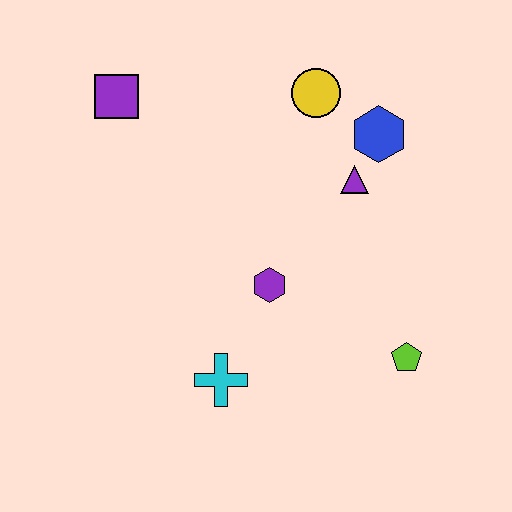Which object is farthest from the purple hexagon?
The purple square is farthest from the purple hexagon.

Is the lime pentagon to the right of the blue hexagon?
Yes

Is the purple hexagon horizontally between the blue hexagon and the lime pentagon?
No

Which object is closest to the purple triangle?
The blue hexagon is closest to the purple triangle.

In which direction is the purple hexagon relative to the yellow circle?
The purple hexagon is below the yellow circle.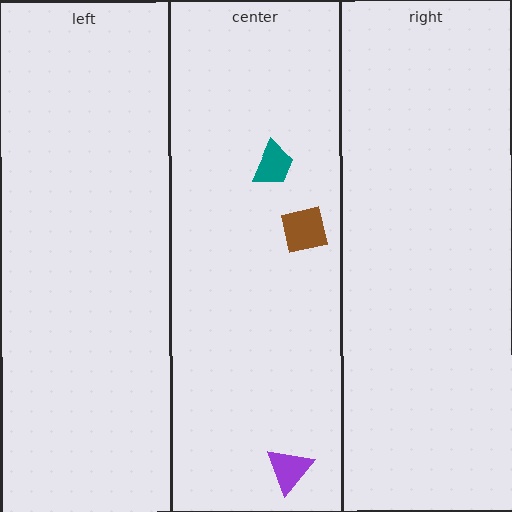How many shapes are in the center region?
3.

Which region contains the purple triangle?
The center region.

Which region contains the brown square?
The center region.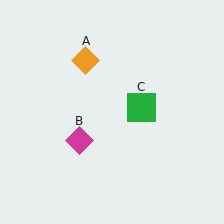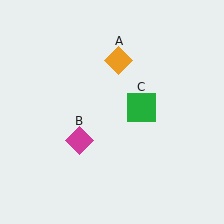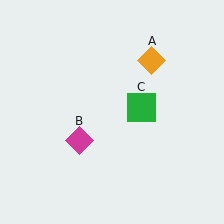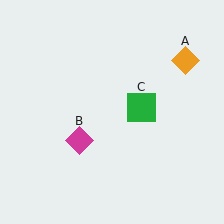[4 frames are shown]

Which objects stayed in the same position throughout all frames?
Magenta diamond (object B) and green square (object C) remained stationary.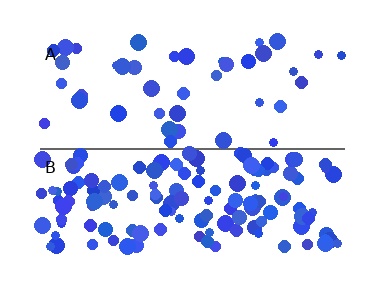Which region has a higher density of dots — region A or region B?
B (the bottom).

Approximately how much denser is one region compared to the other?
Approximately 3.2× — region B over region A.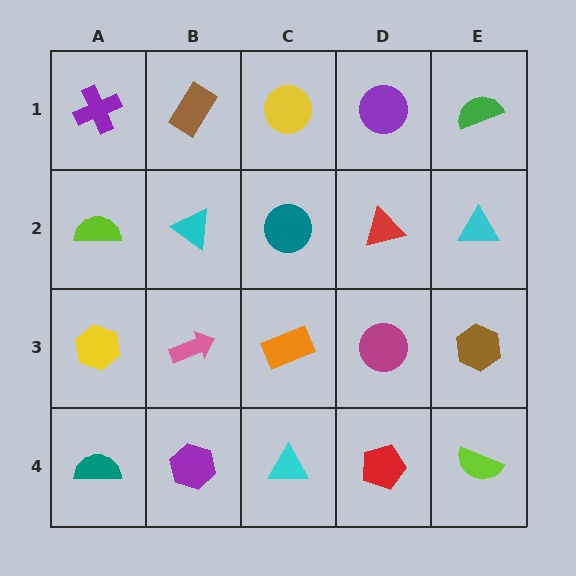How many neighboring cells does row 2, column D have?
4.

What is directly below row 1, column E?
A cyan triangle.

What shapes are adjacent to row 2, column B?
A brown rectangle (row 1, column B), a pink arrow (row 3, column B), a lime semicircle (row 2, column A), a teal circle (row 2, column C).